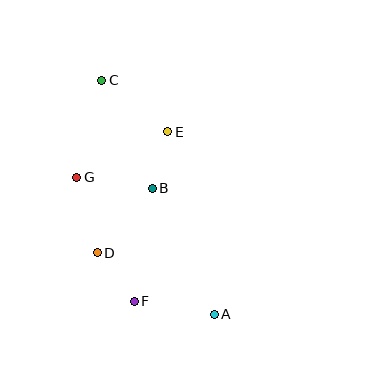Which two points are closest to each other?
Points B and E are closest to each other.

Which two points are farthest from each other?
Points A and C are farthest from each other.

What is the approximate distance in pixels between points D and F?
The distance between D and F is approximately 61 pixels.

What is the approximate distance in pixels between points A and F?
The distance between A and F is approximately 81 pixels.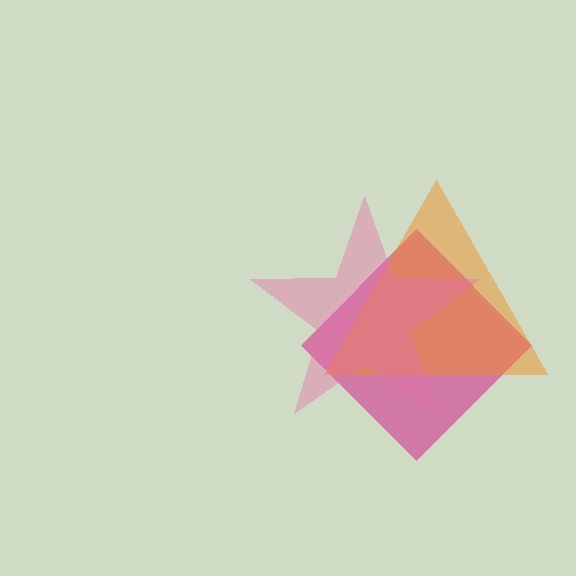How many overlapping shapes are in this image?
There are 3 overlapping shapes in the image.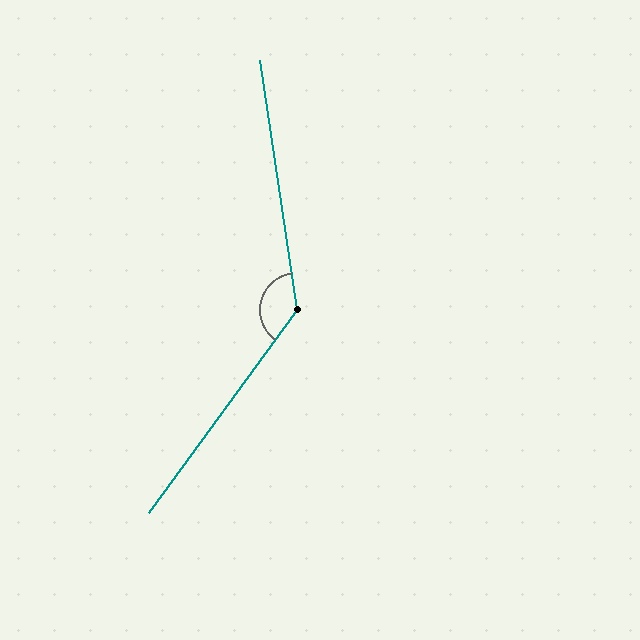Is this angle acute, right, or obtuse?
It is obtuse.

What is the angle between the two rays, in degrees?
Approximately 136 degrees.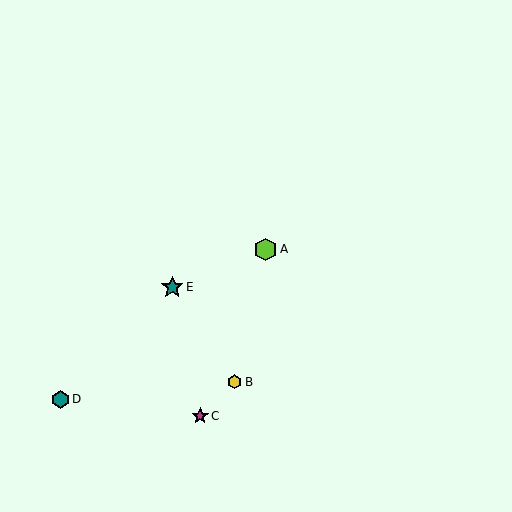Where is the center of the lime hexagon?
The center of the lime hexagon is at (265, 249).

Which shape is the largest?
The lime hexagon (labeled A) is the largest.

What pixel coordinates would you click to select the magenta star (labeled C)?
Click at (200, 416) to select the magenta star C.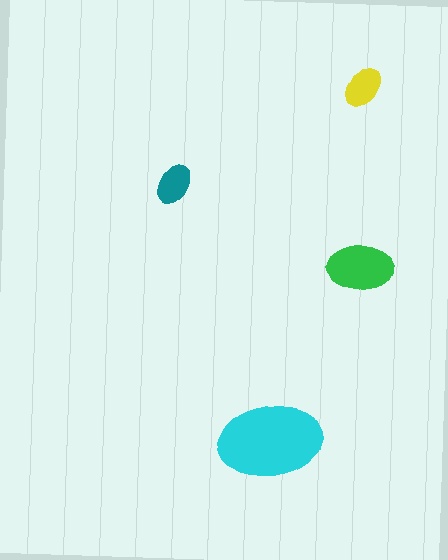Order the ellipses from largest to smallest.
the cyan one, the green one, the yellow one, the teal one.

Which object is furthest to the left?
The teal ellipse is leftmost.